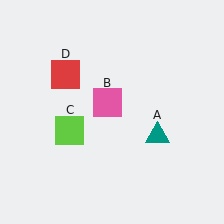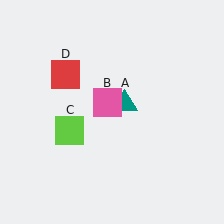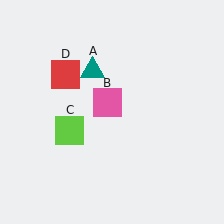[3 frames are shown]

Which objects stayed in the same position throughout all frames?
Pink square (object B) and lime square (object C) and red square (object D) remained stationary.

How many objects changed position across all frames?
1 object changed position: teal triangle (object A).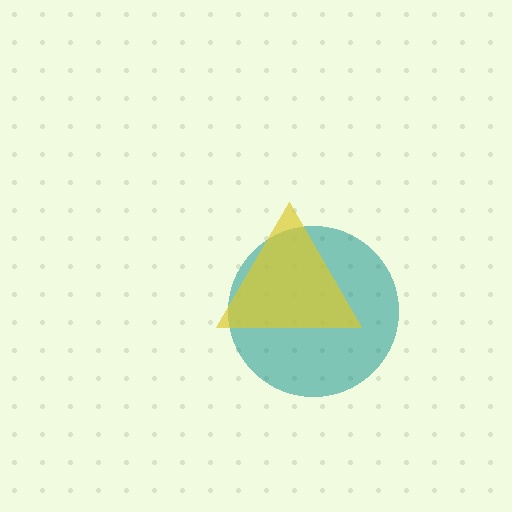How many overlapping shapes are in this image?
There are 2 overlapping shapes in the image.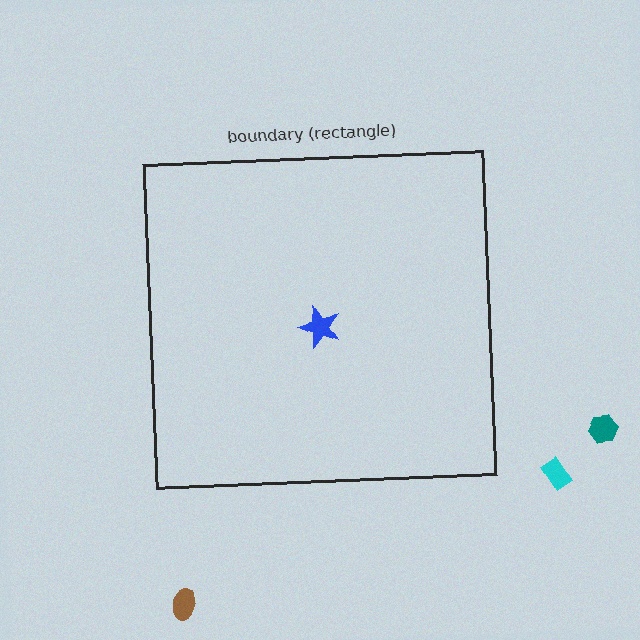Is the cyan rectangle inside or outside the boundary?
Outside.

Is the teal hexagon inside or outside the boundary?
Outside.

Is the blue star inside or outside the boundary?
Inside.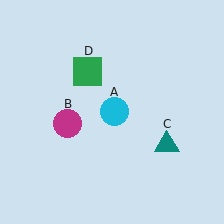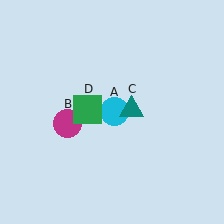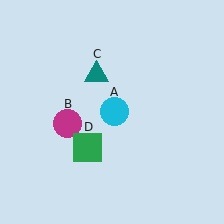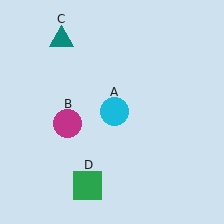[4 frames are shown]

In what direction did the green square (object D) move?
The green square (object D) moved down.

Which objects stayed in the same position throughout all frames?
Cyan circle (object A) and magenta circle (object B) remained stationary.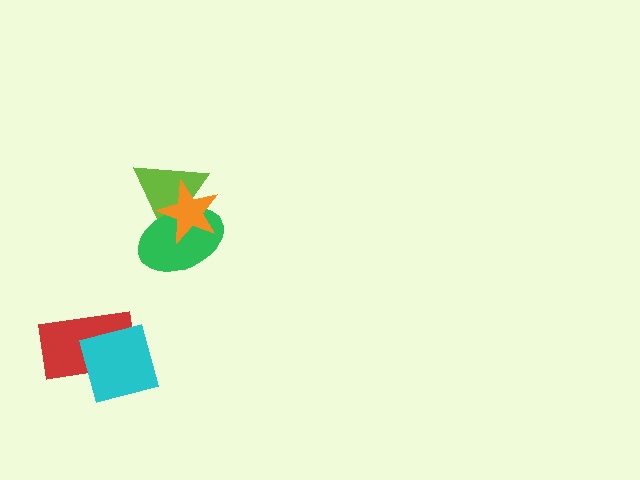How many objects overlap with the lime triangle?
2 objects overlap with the lime triangle.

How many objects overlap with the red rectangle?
1 object overlaps with the red rectangle.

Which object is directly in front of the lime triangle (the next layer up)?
The green ellipse is directly in front of the lime triangle.